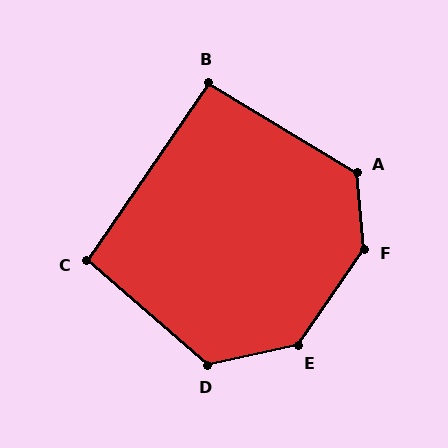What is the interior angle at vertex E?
Approximately 137 degrees (obtuse).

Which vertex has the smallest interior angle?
B, at approximately 93 degrees.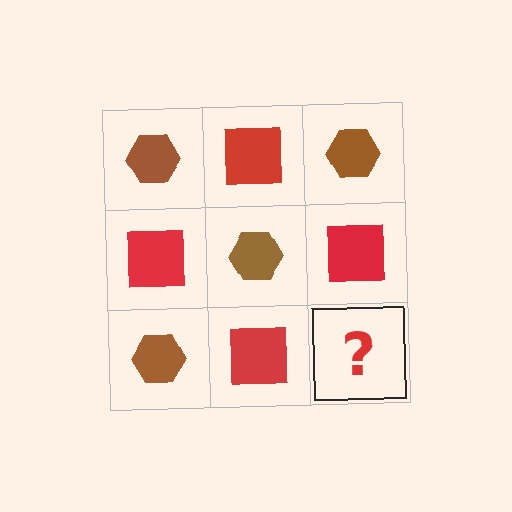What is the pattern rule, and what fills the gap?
The rule is that it alternates brown hexagon and red square in a checkerboard pattern. The gap should be filled with a brown hexagon.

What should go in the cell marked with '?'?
The missing cell should contain a brown hexagon.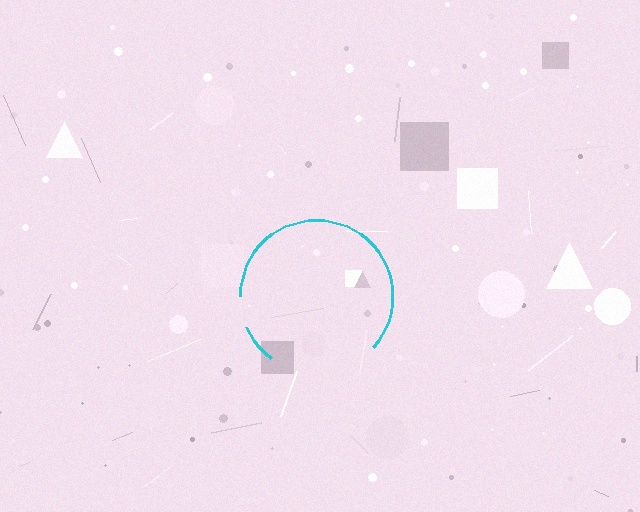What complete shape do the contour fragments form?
The contour fragments form a circle.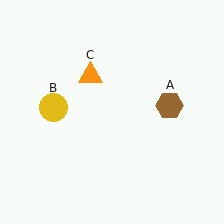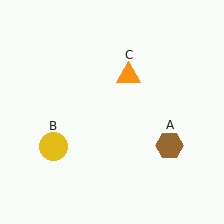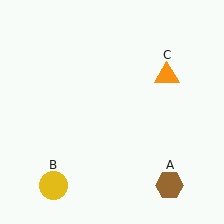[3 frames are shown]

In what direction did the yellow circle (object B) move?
The yellow circle (object B) moved down.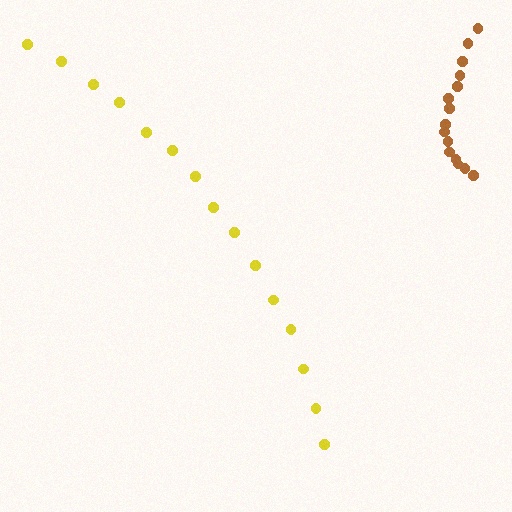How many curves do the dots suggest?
There are 2 distinct paths.